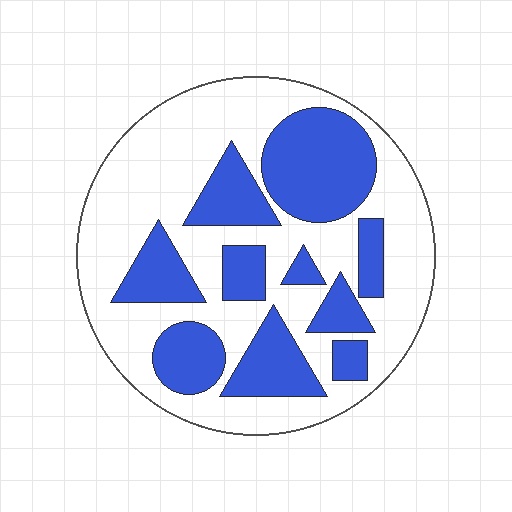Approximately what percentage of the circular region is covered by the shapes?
Approximately 35%.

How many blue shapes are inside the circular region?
10.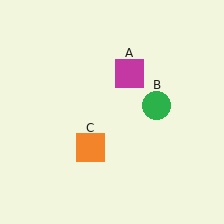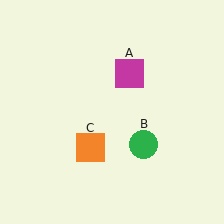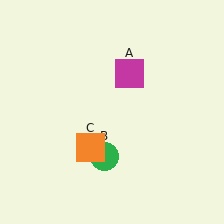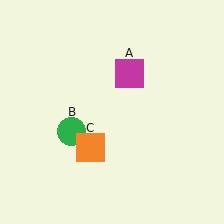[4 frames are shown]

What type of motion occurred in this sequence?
The green circle (object B) rotated clockwise around the center of the scene.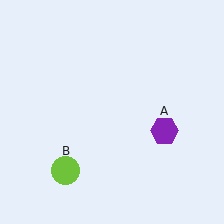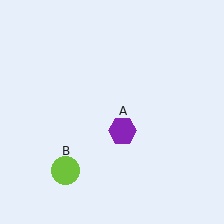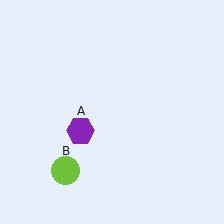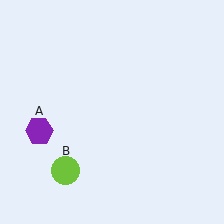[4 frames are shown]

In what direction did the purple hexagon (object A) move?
The purple hexagon (object A) moved left.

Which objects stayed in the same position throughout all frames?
Lime circle (object B) remained stationary.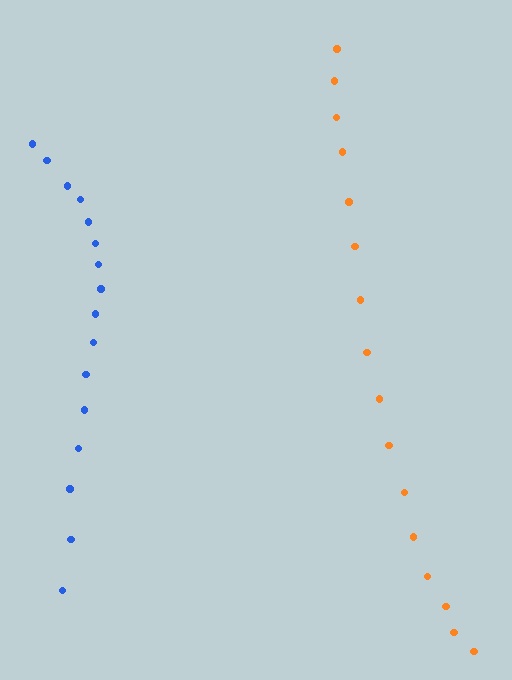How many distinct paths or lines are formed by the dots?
There are 2 distinct paths.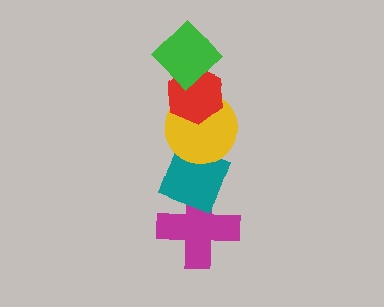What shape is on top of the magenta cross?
The teal diamond is on top of the magenta cross.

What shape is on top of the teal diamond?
The yellow circle is on top of the teal diamond.